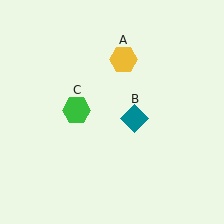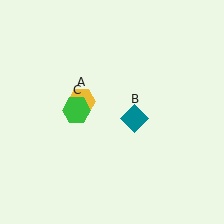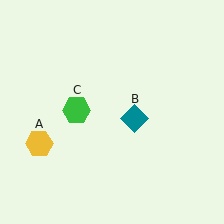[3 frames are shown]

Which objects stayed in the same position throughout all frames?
Teal diamond (object B) and green hexagon (object C) remained stationary.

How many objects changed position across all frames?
1 object changed position: yellow hexagon (object A).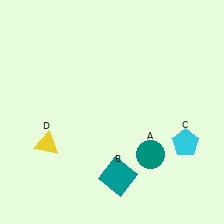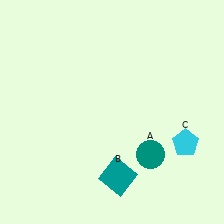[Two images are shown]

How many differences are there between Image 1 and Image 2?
There is 1 difference between the two images.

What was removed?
The yellow triangle (D) was removed in Image 2.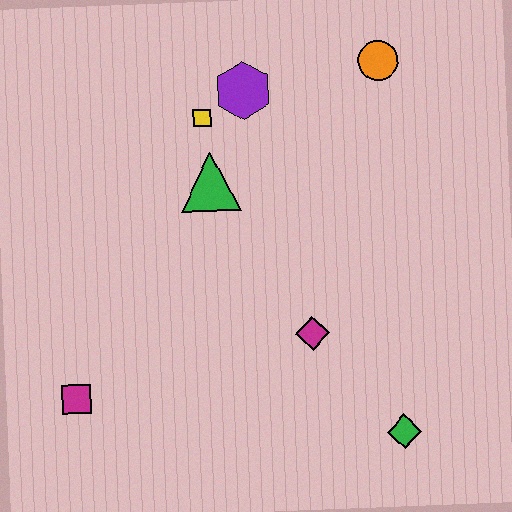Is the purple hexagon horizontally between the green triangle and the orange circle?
Yes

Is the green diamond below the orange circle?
Yes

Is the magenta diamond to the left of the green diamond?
Yes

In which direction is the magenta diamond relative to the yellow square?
The magenta diamond is below the yellow square.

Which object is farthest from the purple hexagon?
The green diamond is farthest from the purple hexagon.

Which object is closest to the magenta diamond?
The green diamond is closest to the magenta diamond.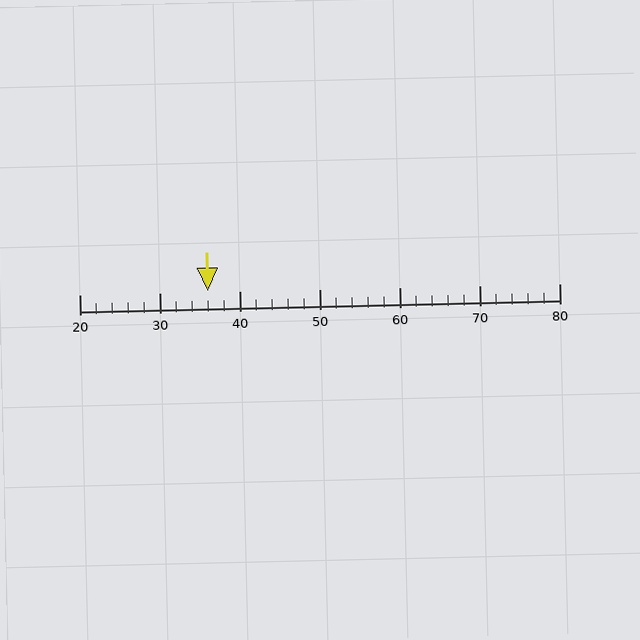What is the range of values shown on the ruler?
The ruler shows values from 20 to 80.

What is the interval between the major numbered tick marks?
The major tick marks are spaced 10 units apart.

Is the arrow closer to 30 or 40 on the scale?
The arrow is closer to 40.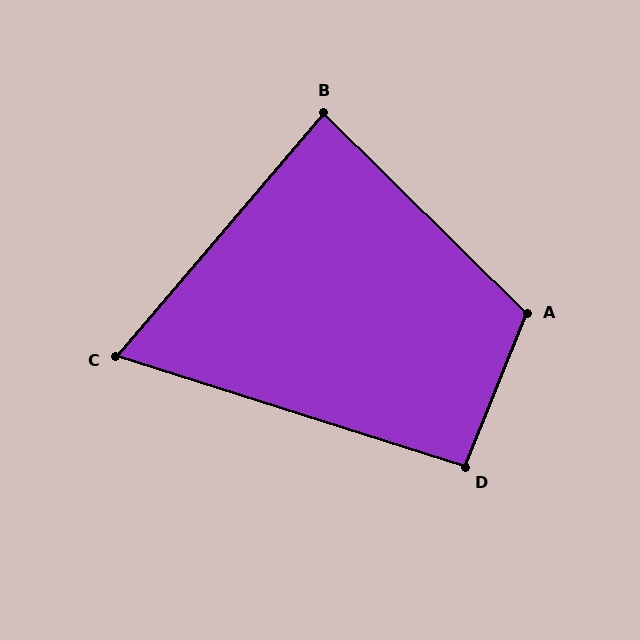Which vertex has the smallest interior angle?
C, at approximately 67 degrees.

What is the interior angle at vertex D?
Approximately 94 degrees (approximately right).